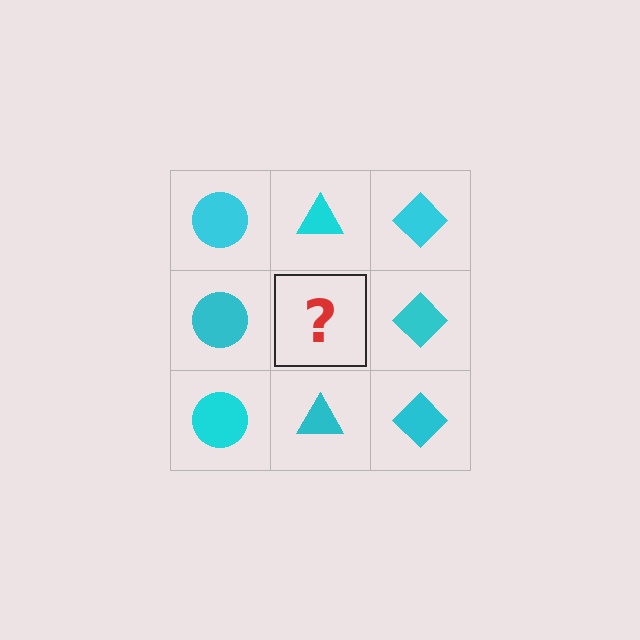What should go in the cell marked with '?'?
The missing cell should contain a cyan triangle.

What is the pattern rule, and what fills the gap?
The rule is that each column has a consistent shape. The gap should be filled with a cyan triangle.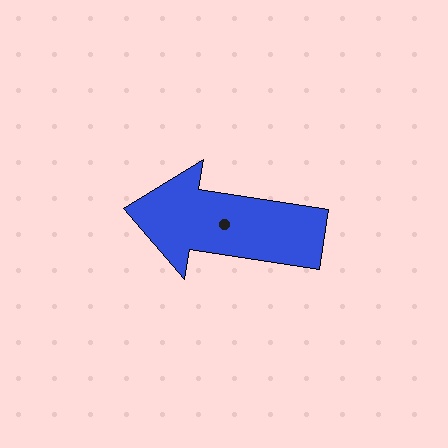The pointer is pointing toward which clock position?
Roughly 9 o'clock.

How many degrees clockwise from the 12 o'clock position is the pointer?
Approximately 279 degrees.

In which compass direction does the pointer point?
West.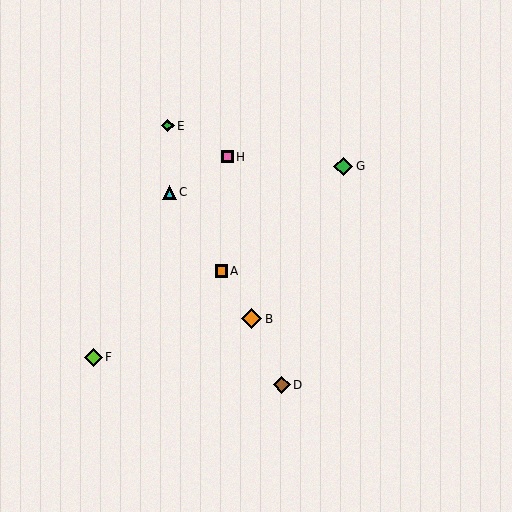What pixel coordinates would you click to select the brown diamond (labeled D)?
Click at (282, 385) to select the brown diamond D.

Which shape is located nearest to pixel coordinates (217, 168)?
The pink square (labeled H) at (227, 157) is nearest to that location.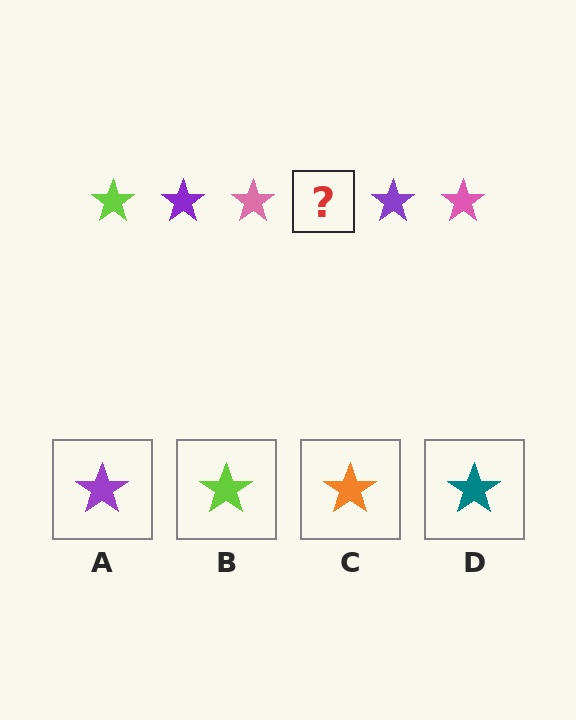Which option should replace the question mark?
Option B.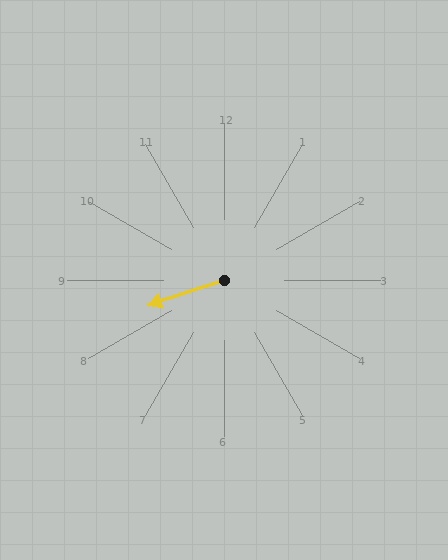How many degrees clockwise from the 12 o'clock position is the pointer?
Approximately 252 degrees.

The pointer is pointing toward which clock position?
Roughly 8 o'clock.